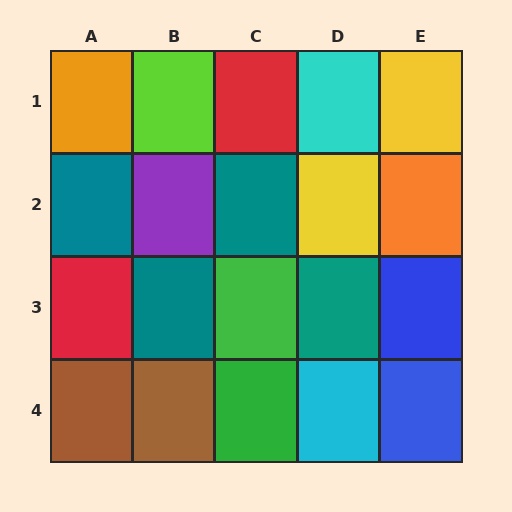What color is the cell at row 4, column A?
Brown.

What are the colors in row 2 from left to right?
Teal, purple, teal, yellow, orange.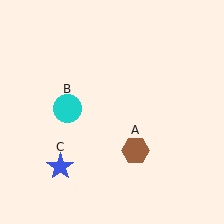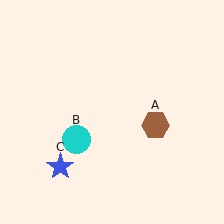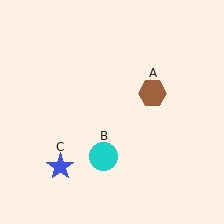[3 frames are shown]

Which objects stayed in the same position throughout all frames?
Blue star (object C) remained stationary.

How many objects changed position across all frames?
2 objects changed position: brown hexagon (object A), cyan circle (object B).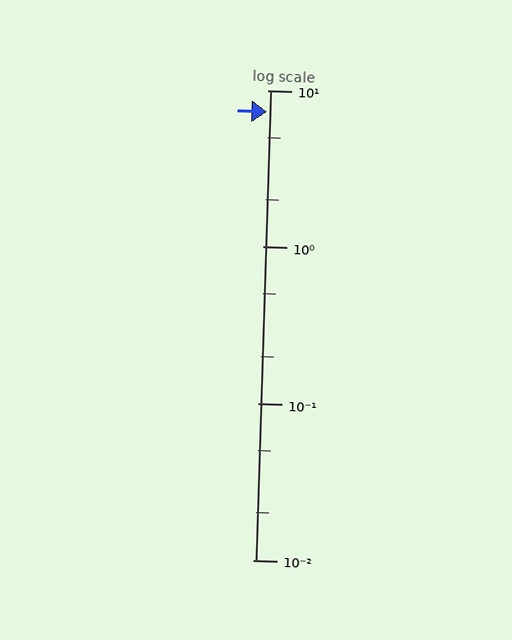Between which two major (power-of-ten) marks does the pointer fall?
The pointer is between 1 and 10.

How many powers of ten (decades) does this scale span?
The scale spans 3 decades, from 0.01 to 10.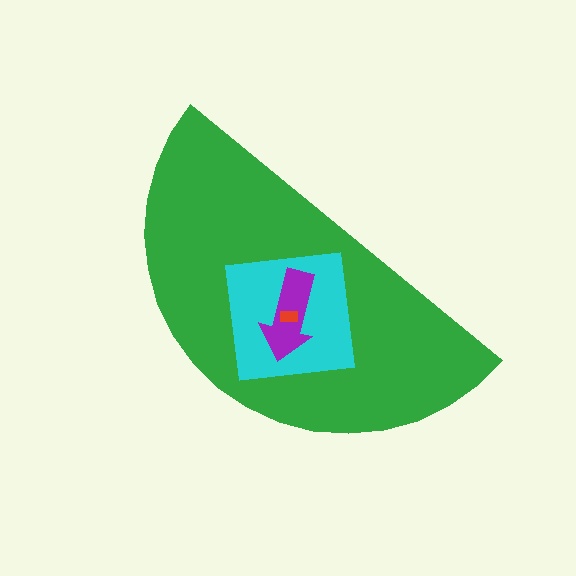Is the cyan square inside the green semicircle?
Yes.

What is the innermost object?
The red rectangle.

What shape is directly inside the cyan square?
The purple arrow.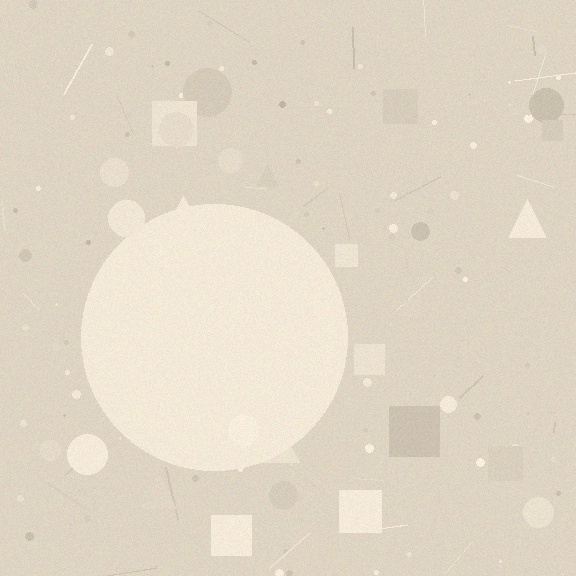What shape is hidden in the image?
A circle is hidden in the image.